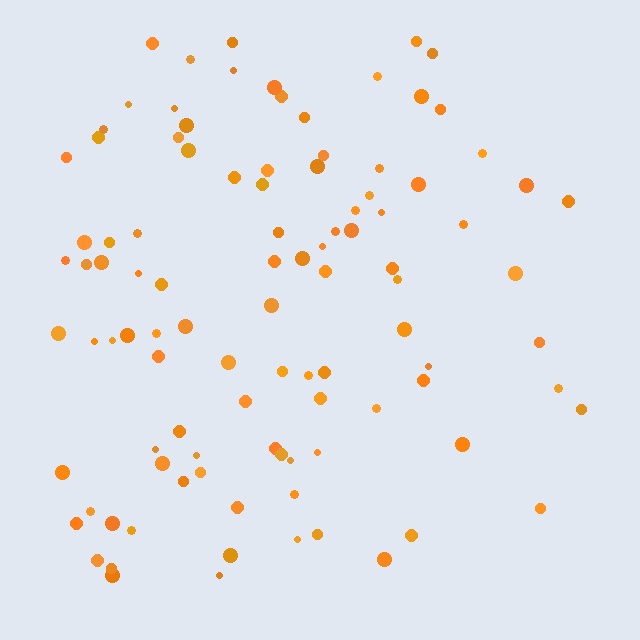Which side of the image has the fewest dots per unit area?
The right.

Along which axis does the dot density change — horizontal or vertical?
Horizontal.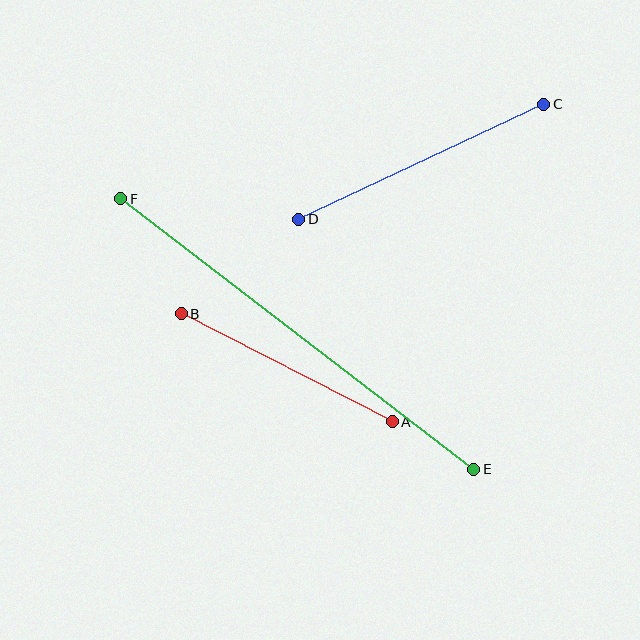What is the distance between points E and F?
The distance is approximately 445 pixels.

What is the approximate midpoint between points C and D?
The midpoint is at approximately (421, 162) pixels.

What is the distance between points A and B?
The distance is approximately 237 pixels.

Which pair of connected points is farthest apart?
Points E and F are farthest apart.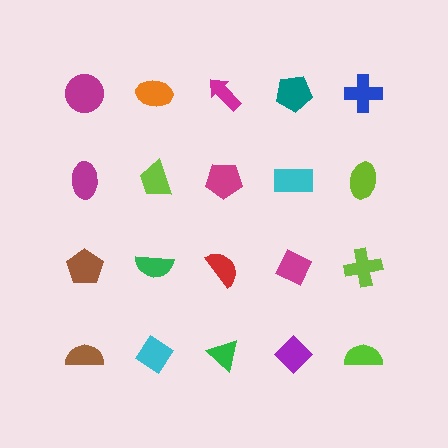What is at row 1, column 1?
A magenta circle.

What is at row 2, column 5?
A lime ellipse.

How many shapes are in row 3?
5 shapes.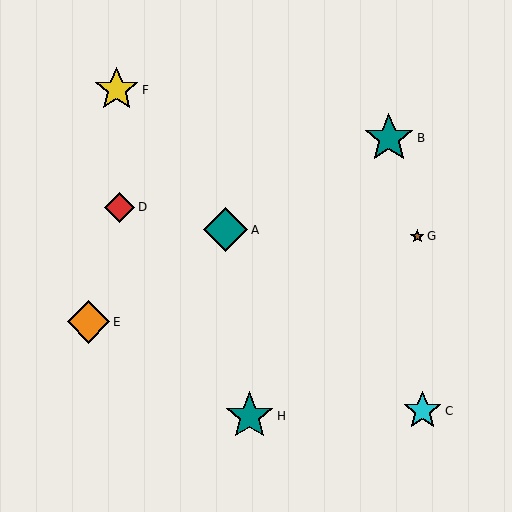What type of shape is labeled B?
Shape B is a teal star.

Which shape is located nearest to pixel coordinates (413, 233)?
The brown star (labeled G) at (417, 236) is nearest to that location.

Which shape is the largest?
The teal star (labeled B) is the largest.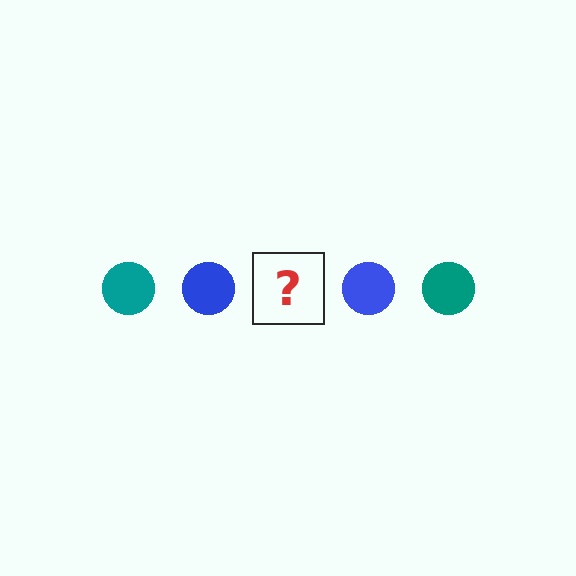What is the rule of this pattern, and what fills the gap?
The rule is that the pattern cycles through teal, blue circles. The gap should be filled with a teal circle.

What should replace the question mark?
The question mark should be replaced with a teal circle.